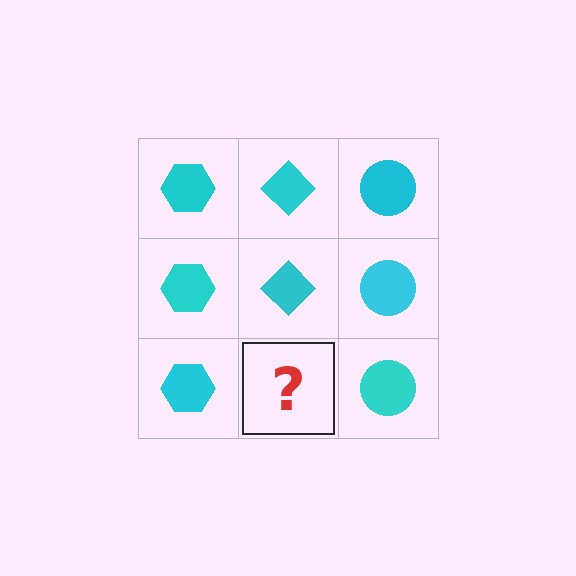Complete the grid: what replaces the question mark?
The question mark should be replaced with a cyan diamond.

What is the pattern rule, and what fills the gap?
The rule is that each column has a consistent shape. The gap should be filled with a cyan diamond.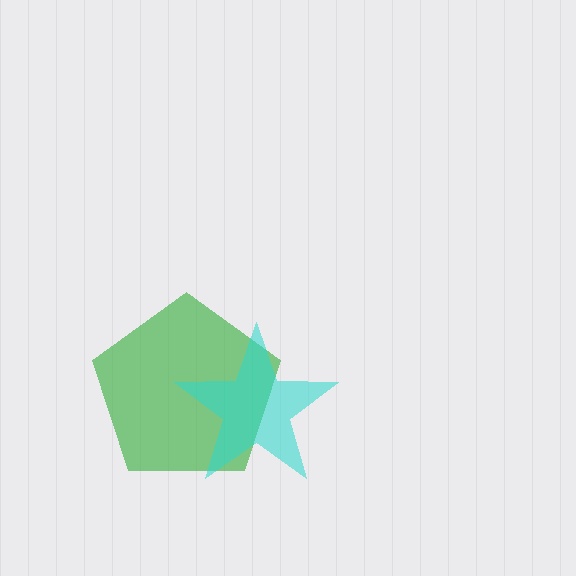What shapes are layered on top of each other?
The layered shapes are: a green pentagon, a cyan star.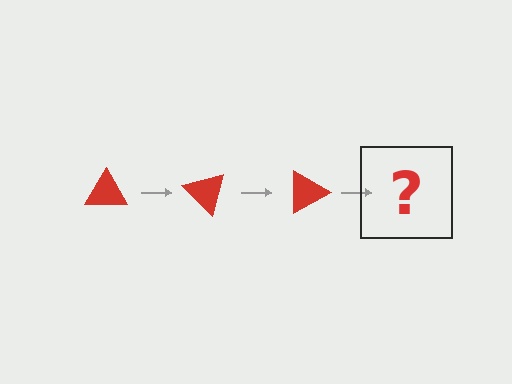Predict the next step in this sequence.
The next step is a red triangle rotated 135 degrees.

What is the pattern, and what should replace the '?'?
The pattern is that the triangle rotates 45 degrees each step. The '?' should be a red triangle rotated 135 degrees.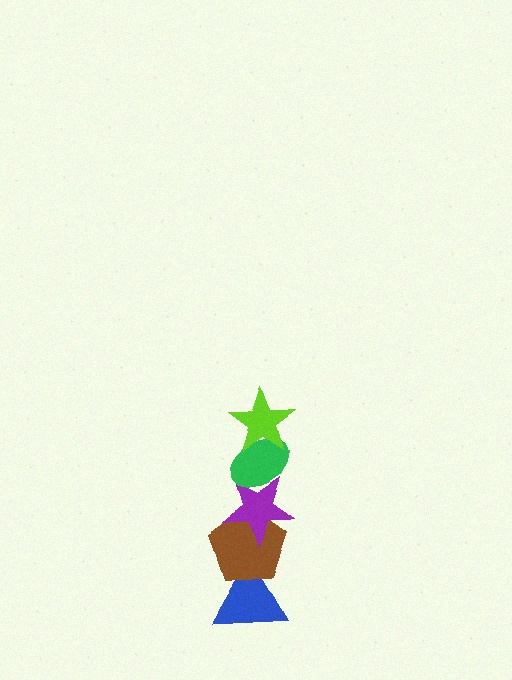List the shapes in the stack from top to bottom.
From top to bottom: the lime star, the green ellipse, the purple star, the brown pentagon, the blue triangle.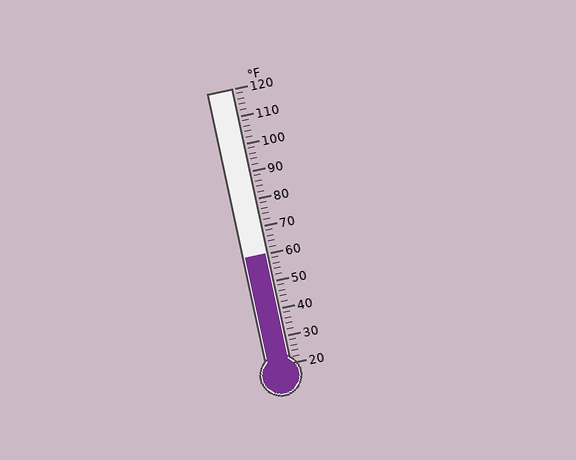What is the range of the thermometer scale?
The thermometer scale ranges from 20°F to 120°F.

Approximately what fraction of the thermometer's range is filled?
The thermometer is filled to approximately 40% of its range.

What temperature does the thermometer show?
The thermometer shows approximately 60°F.